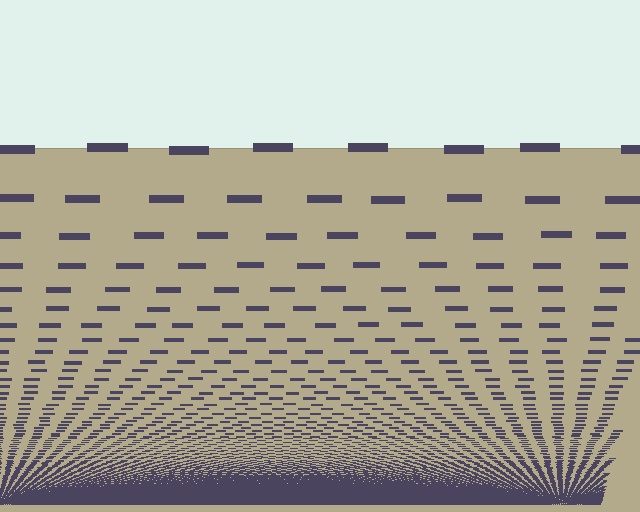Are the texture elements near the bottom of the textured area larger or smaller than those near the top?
Smaller. The gradient is inverted — elements near the bottom are smaller and denser.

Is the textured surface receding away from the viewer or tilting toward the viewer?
The surface appears to tilt toward the viewer. Texture elements get larger and sparser toward the top.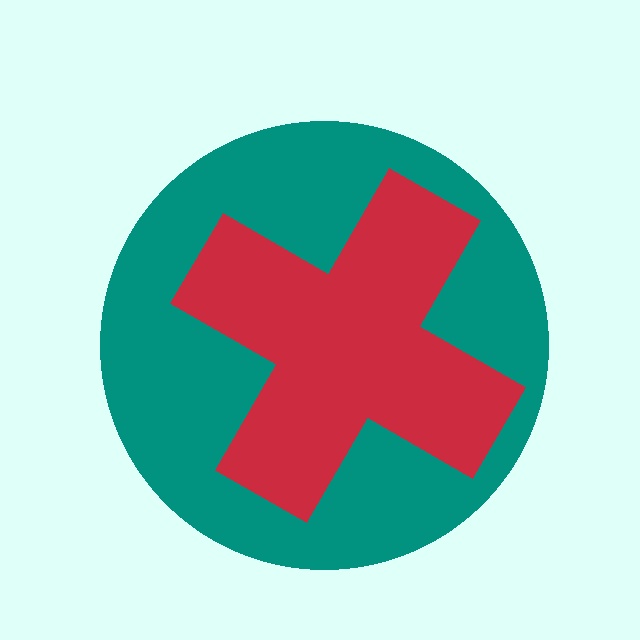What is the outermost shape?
The teal circle.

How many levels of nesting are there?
2.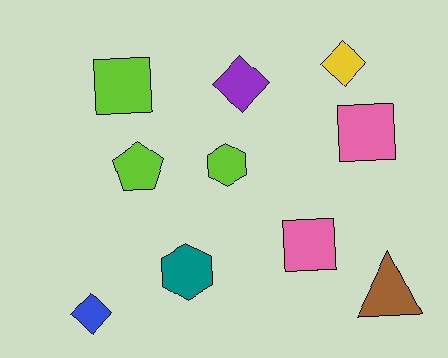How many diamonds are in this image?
There are 3 diamonds.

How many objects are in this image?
There are 10 objects.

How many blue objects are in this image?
There is 1 blue object.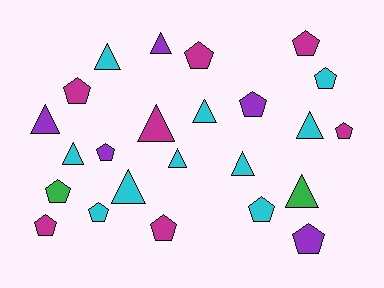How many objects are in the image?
There are 24 objects.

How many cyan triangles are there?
There are 7 cyan triangles.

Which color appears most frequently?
Cyan, with 10 objects.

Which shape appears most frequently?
Pentagon, with 13 objects.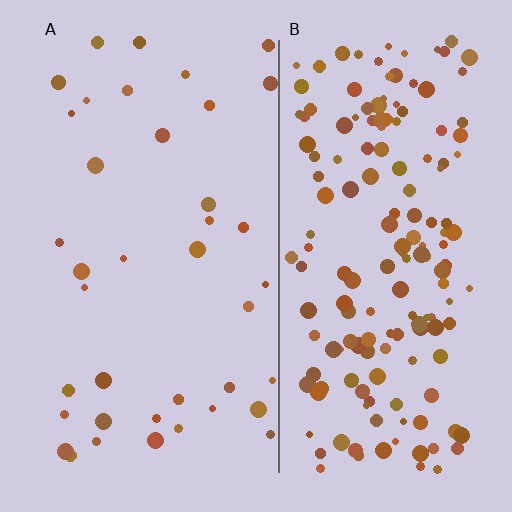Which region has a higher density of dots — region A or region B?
B (the right).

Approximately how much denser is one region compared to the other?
Approximately 4.3× — region B over region A.